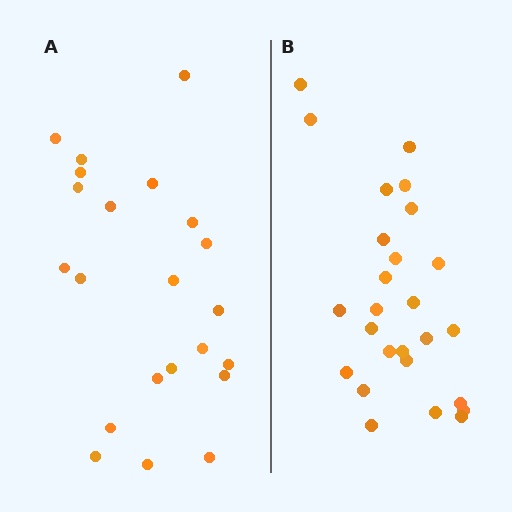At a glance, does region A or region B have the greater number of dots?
Region B (the right region) has more dots.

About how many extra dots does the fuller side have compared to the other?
Region B has about 4 more dots than region A.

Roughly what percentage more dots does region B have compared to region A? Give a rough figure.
About 20% more.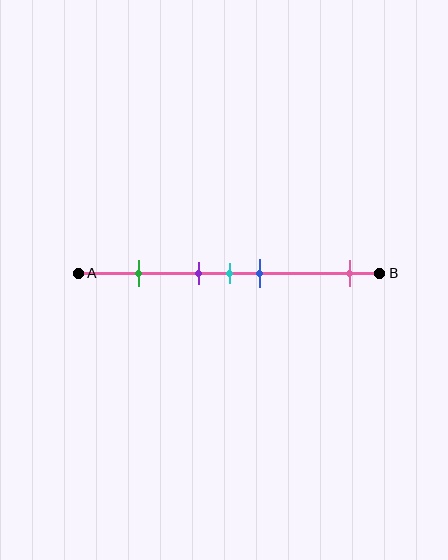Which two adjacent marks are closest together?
The purple and cyan marks are the closest adjacent pair.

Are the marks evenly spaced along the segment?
No, the marks are not evenly spaced.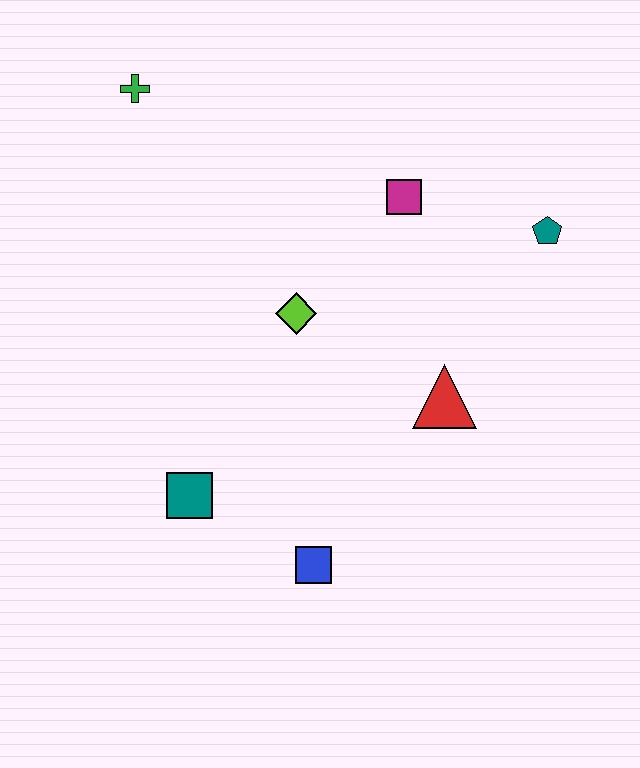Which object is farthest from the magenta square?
The blue square is farthest from the magenta square.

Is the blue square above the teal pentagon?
No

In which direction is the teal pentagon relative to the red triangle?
The teal pentagon is above the red triangle.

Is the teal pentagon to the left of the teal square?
No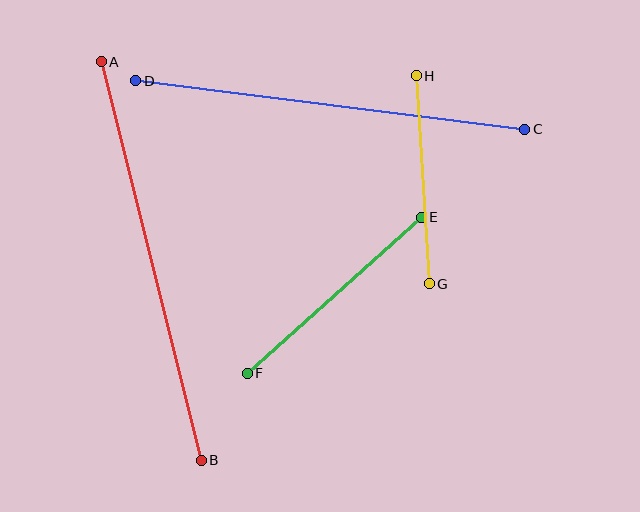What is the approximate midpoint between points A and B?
The midpoint is at approximately (151, 261) pixels.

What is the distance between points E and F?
The distance is approximately 234 pixels.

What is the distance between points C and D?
The distance is approximately 392 pixels.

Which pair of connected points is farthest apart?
Points A and B are farthest apart.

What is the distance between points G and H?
The distance is approximately 208 pixels.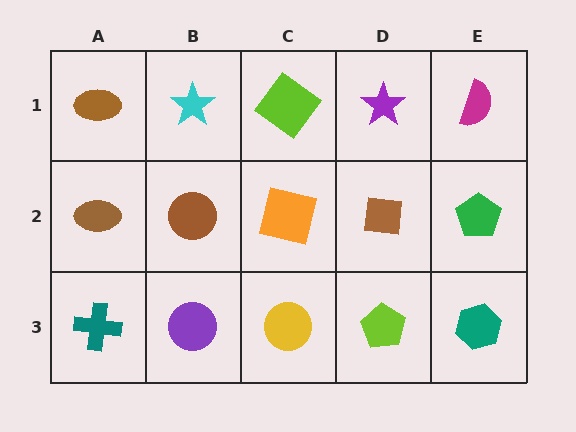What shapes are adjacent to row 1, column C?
An orange square (row 2, column C), a cyan star (row 1, column B), a purple star (row 1, column D).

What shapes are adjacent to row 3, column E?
A green pentagon (row 2, column E), a lime pentagon (row 3, column D).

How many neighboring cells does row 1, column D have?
3.